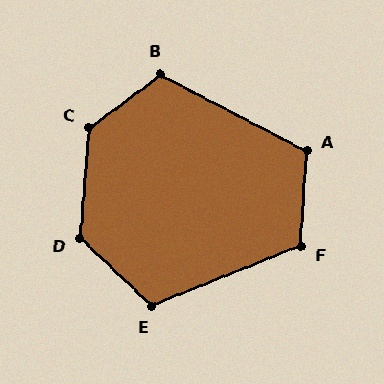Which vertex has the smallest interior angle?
E, at approximately 114 degrees.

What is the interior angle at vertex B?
Approximately 116 degrees (obtuse).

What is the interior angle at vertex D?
Approximately 129 degrees (obtuse).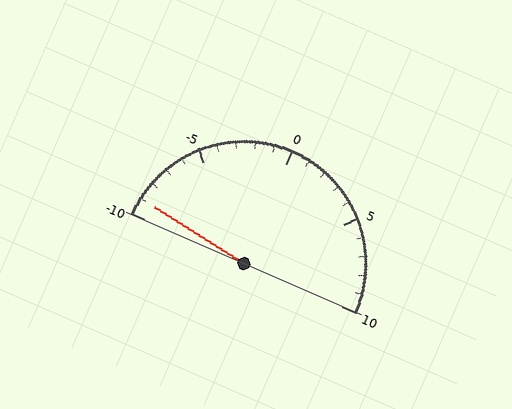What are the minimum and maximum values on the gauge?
The gauge ranges from -10 to 10.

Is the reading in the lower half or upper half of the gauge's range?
The reading is in the lower half of the range (-10 to 10).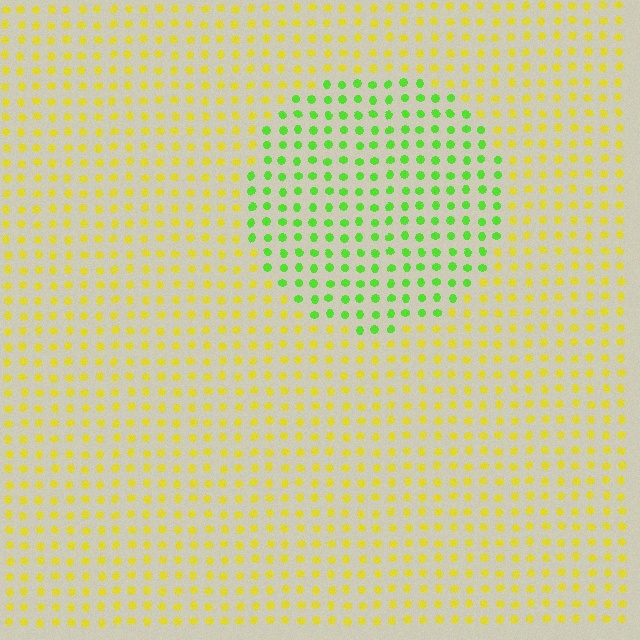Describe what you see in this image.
The image is filled with small yellow elements in a uniform arrangement. A circle-shaped region is visible where the elements are tinted to a slightly different hue, forming a subtle color boundary.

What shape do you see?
I see a circle.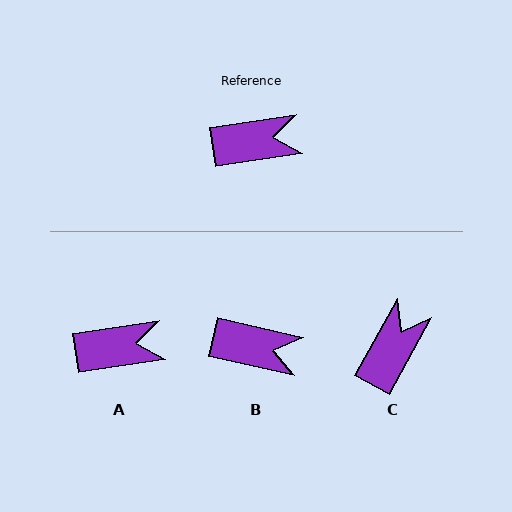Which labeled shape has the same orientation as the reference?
A.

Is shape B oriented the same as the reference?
No, it is off by about 21 degrees.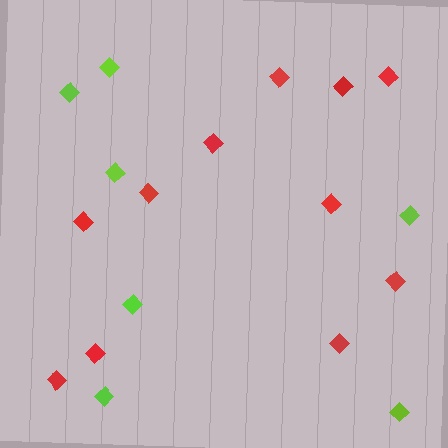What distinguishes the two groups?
There are 2 groups: one group of lime diamonds (7) and one group of red diamonds (11).